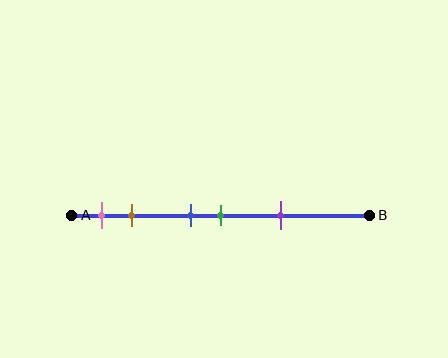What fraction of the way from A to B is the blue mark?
The blue mark is approximately 40% (0.4) of the way from A to B.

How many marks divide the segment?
There are 5 marks dividing the segment.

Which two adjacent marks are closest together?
The blue and green marks are the closest adjacent pair.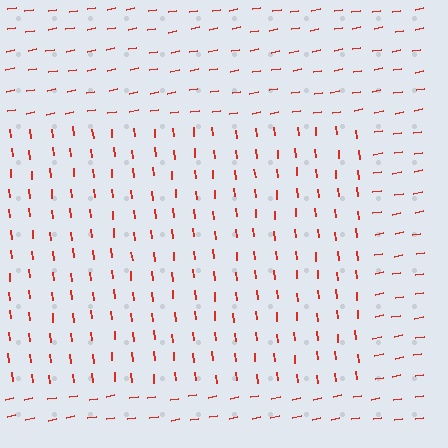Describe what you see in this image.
The image is filled with small red line segments. A rectangle region in the image has lines oriented differently from the surrounding lines, creating a visible texture boundary.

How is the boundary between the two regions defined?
The boundary is defined purely by a change in line orientation (approximately 86 degrees difference). All lines are the same color and thickness.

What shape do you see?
I see a rectangle.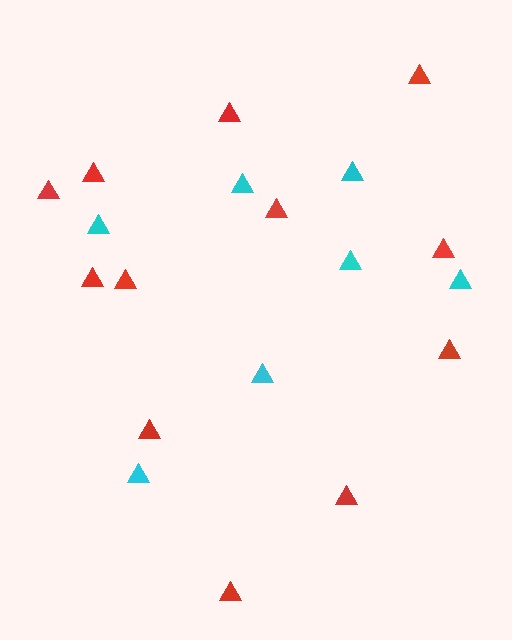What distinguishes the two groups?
There are 2 groups: one group of red triangles (12) and one group of cyan triangles (7).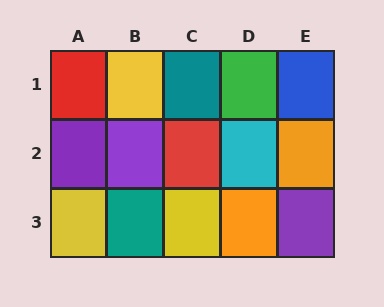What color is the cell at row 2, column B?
Purple.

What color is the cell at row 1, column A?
Red.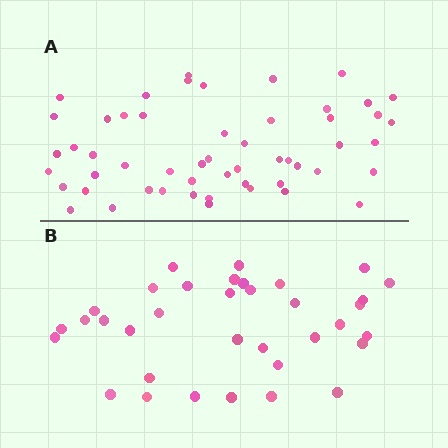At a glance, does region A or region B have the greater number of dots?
Region A (the top region) has more dots.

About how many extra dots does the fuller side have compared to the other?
Region A has approximately 20 more dots than region B.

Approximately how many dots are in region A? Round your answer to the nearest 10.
About 50 dots. (The exact count is 53, which rounds to 50.)